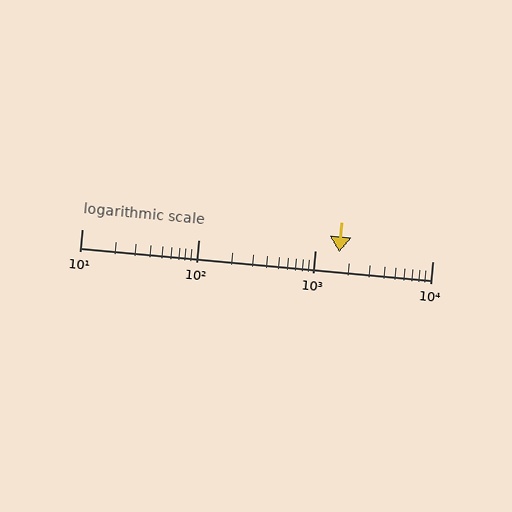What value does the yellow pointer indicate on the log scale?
The pointer indicates approximately 1600.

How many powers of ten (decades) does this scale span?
The scale spans 3 decades, from 10 to 10000.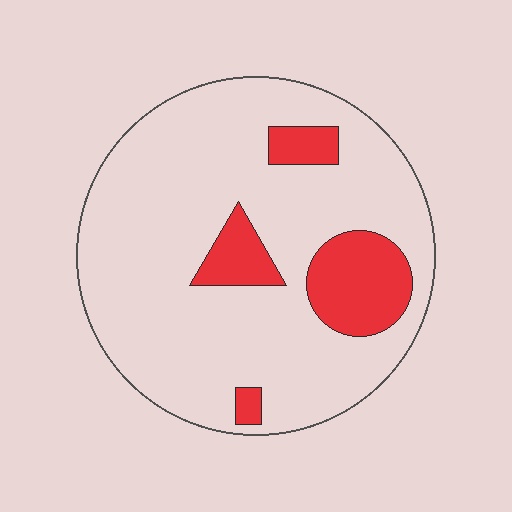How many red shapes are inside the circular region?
4.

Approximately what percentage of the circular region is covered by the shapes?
Approximately 15%.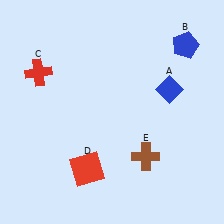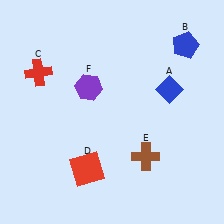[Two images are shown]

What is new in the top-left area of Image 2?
A purple hexagon (F) was added in the top-left area of Image 2.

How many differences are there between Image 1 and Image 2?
There is 1 difference between the two images.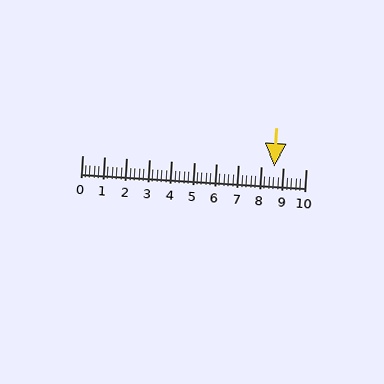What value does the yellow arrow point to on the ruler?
The yellow arrow points to approximately 8.6.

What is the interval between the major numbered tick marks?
The major tick marks are spaced 1 units apart.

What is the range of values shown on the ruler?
The ruler shows values from 0 to 10.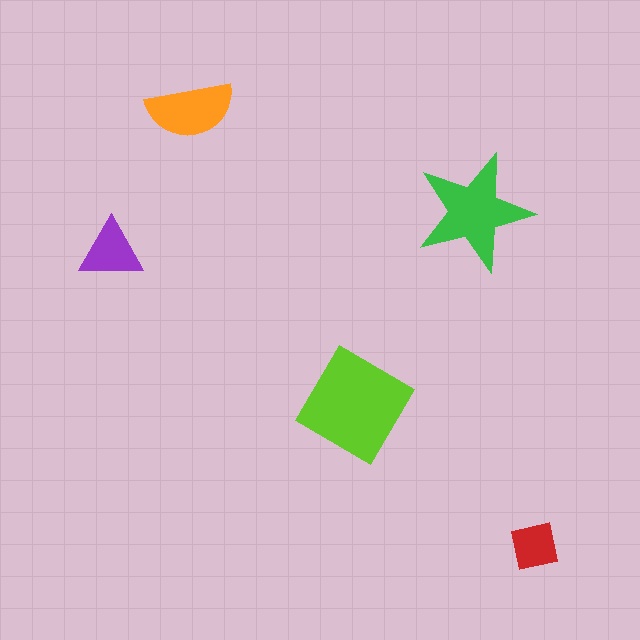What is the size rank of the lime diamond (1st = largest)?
1st.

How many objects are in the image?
There are 5 objects in the image.